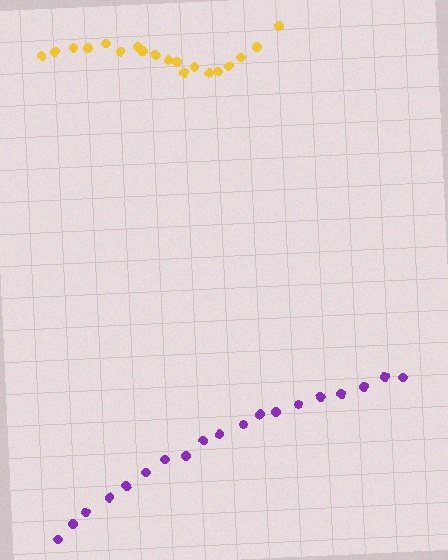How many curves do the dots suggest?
There are 2 distinct paths.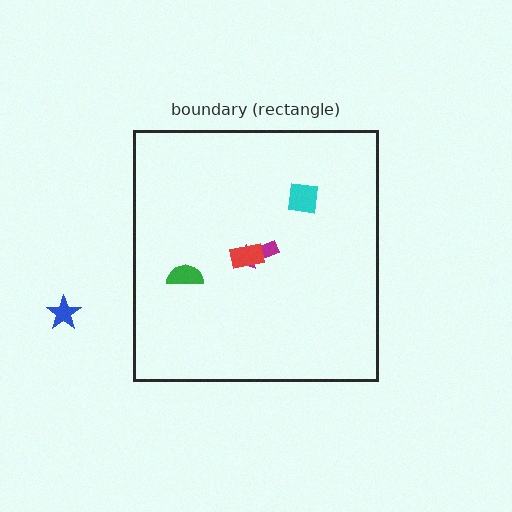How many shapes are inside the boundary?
4 inside, 1 outside.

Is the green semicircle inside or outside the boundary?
Inside.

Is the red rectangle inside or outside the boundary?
Inside.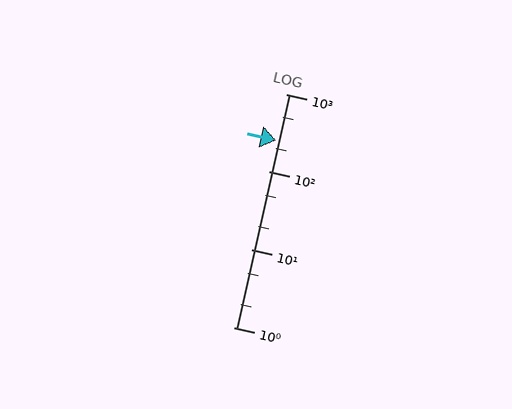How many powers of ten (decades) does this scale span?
The scale spans 3 decades, from 1 to 1000.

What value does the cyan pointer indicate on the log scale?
The pointer indicates approximately 250.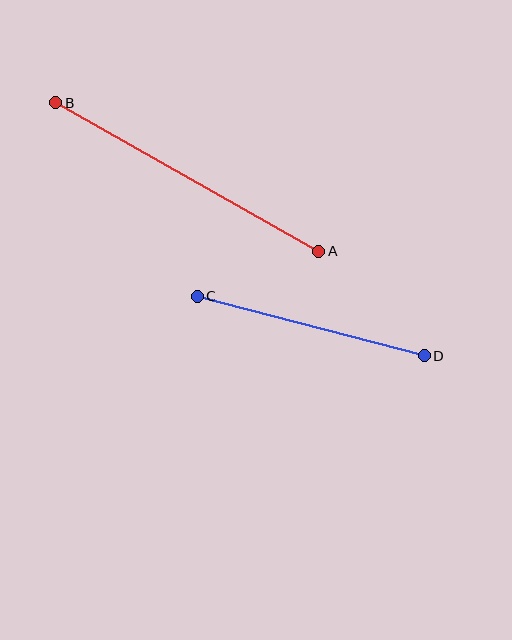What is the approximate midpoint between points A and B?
The midpoint is at approximately (187, 177) pixels.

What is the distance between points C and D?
The distance is approximately 234 pixels.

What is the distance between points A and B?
The distance is approximately 302 pixels.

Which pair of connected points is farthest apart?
Points A and B are farthest apart.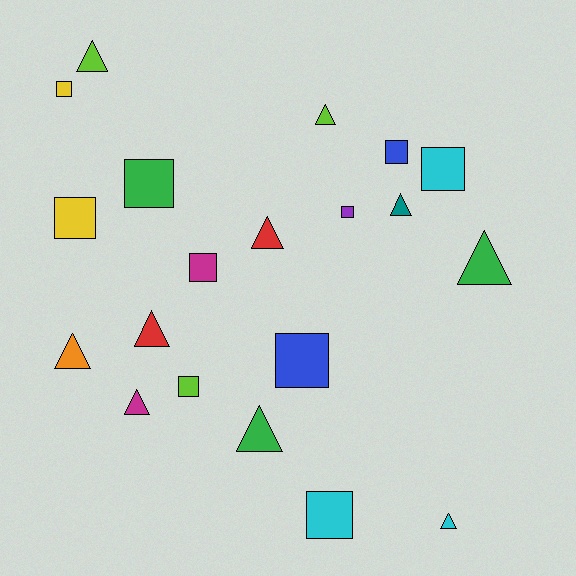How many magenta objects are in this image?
There are 2 magenta objects.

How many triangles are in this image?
There are 10 triangles.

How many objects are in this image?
There are 20 objects.